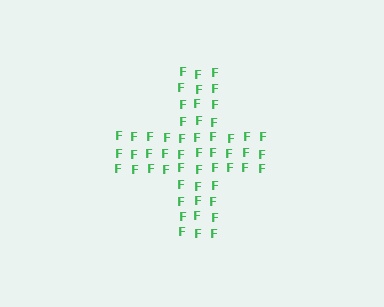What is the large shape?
The large shape is a cross.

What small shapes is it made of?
It is made of small letter F's.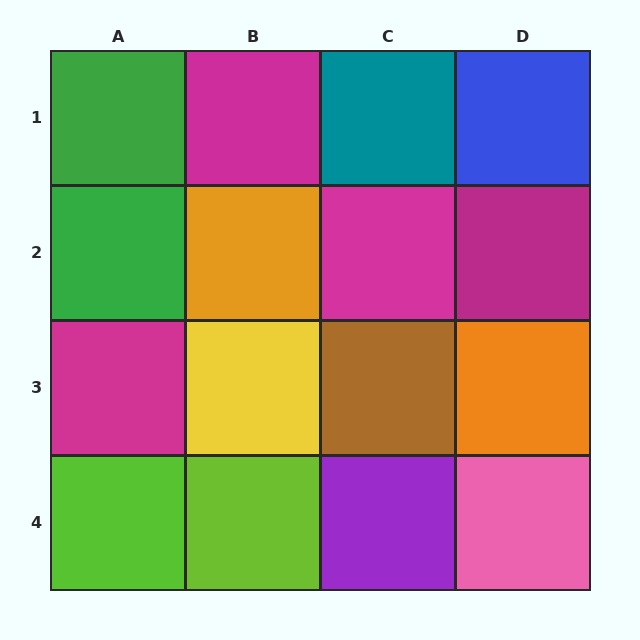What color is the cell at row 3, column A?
Magenta.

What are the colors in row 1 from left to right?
Green, magenta, teal, blue.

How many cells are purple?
1 cell is purple.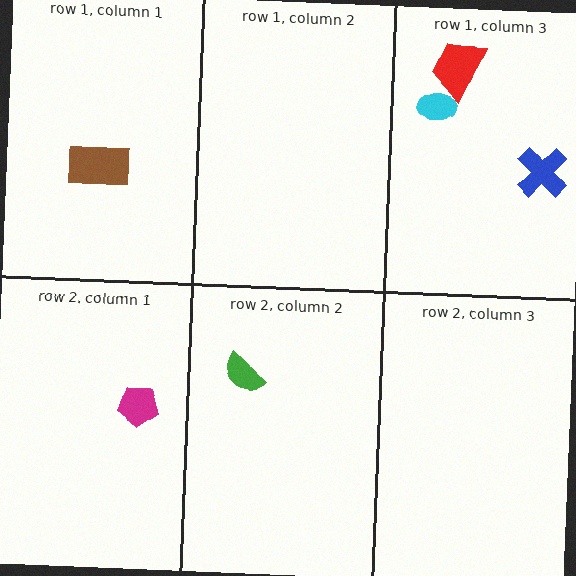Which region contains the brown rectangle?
The row 1, column 1 region.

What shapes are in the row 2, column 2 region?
The green semicircle.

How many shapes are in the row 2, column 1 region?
1.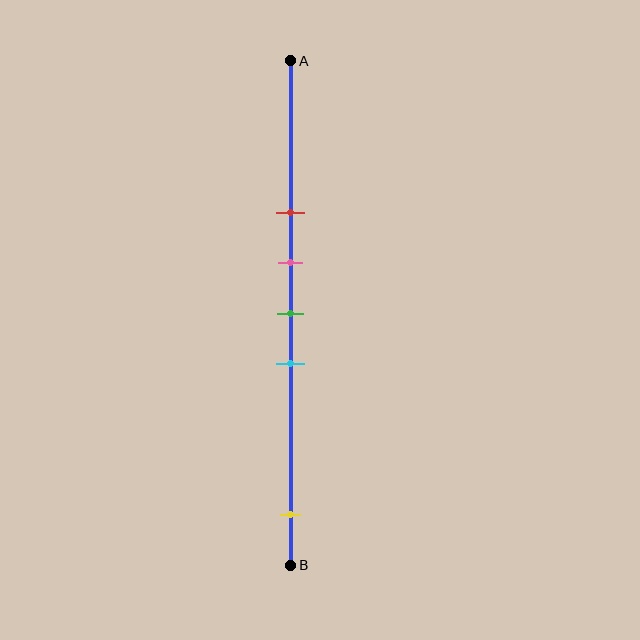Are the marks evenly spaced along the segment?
No, the marks are not evenly spaced.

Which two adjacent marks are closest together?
The pink and green marks are the closest adjacent pair.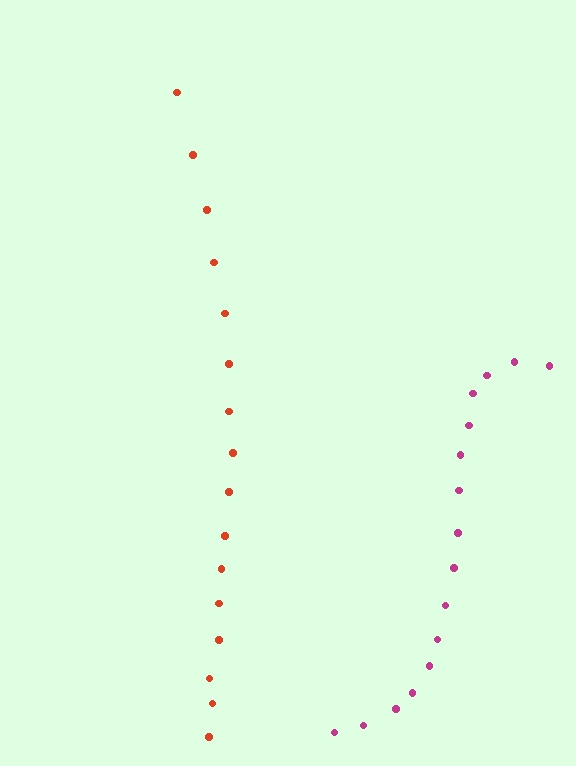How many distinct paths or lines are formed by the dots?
There are 2 distinct paths.